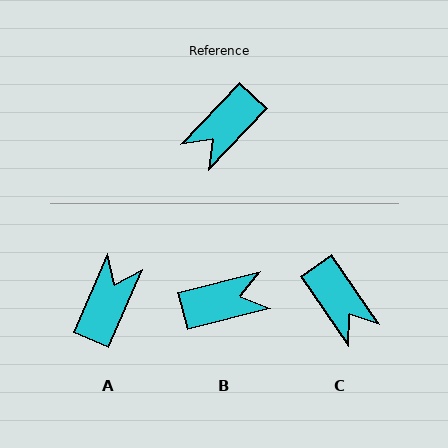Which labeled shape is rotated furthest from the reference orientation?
A, about 160 degrees away.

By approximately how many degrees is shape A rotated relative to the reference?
Approximately 160 degrees clockwise.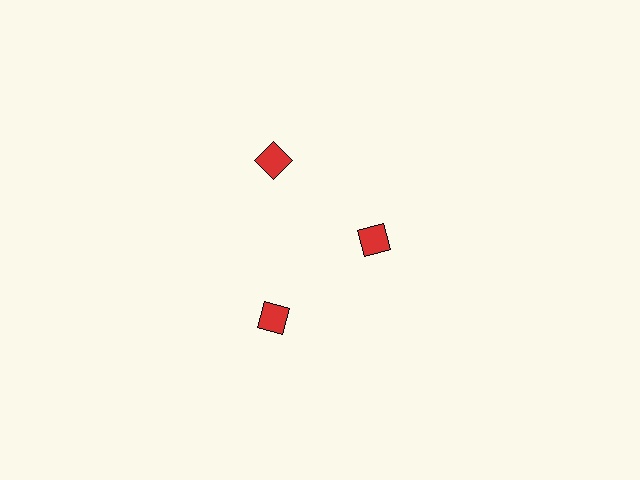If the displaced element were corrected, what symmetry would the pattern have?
It would have 3-fold rotational symmetry — the pattern would map onto itself every 120 degrees.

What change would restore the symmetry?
The symmetry would be restored by moving it outward, back onto the ring so that all 3 diamonds sit at equal angles and equal distance from the center.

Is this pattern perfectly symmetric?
No. The 3 red diamonds are arranged in a ring, but one element near the 3 o'clock position is pulled inward toward the center, breaking the 3-fold rotational symmetry.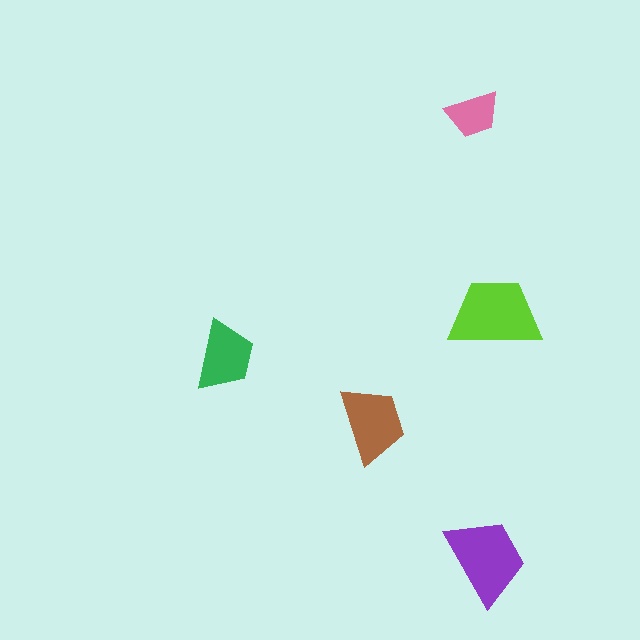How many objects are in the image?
There are 5 objects in the image.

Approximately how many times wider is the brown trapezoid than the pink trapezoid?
About 1.5 times wider.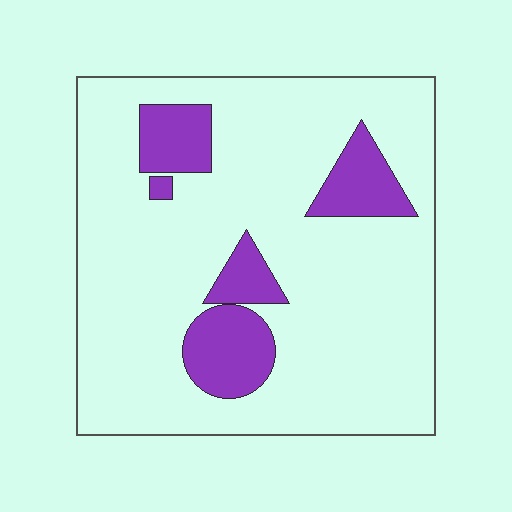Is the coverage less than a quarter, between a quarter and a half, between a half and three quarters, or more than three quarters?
Less than a quarter.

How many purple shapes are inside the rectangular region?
5.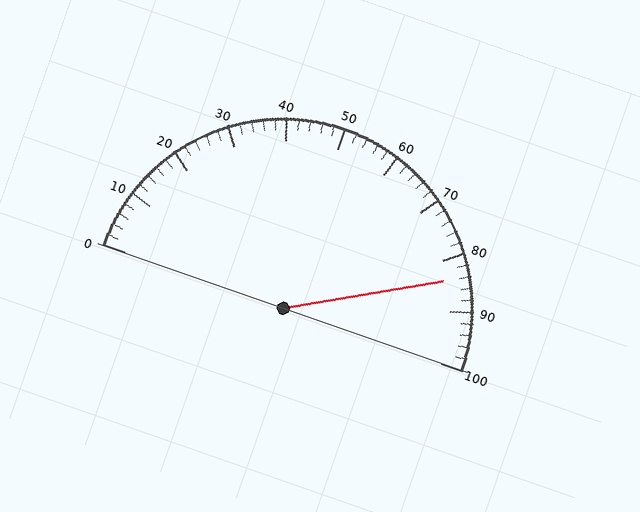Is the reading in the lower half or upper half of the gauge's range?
The reading is in the upper half of the range (0 to 100).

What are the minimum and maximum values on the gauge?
The gauge ranges from 0 to 100.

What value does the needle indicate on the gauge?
The needle indicates approximately 84.